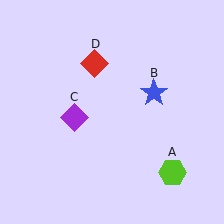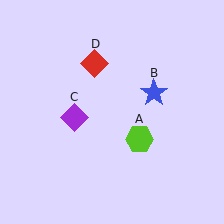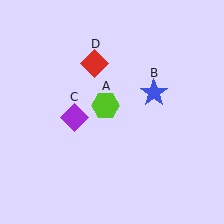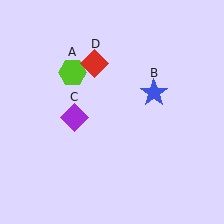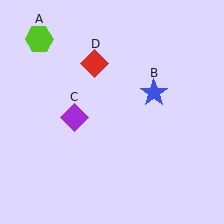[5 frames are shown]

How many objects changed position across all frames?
1 object changed position: lime hexagon (object A).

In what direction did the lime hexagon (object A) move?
The lime hexagon (object A) moved up and to the left.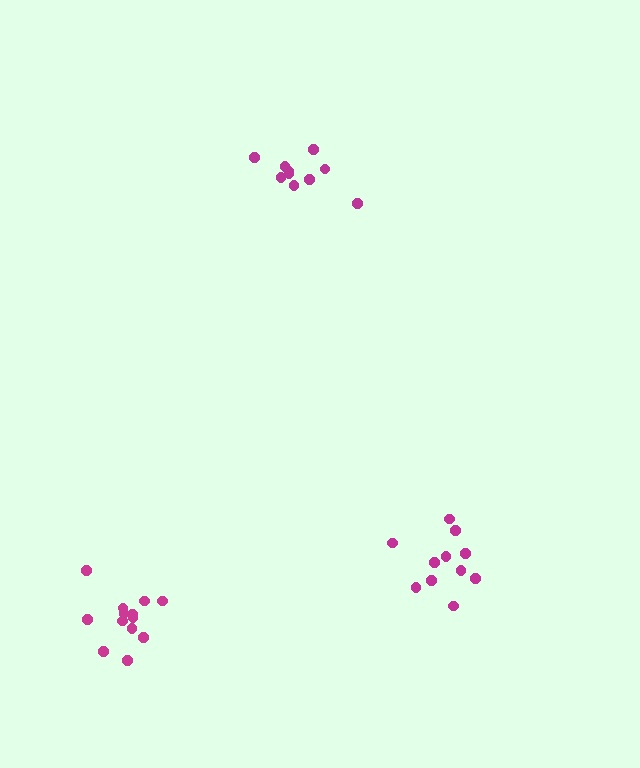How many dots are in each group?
Group 1: 11 dots, Group 2: 10 dots, Group 3: 13 dots (34 total).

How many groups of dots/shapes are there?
There are 3 groups.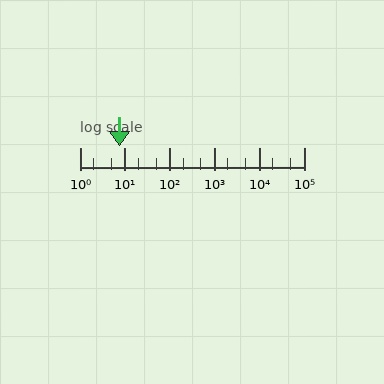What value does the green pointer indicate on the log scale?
The pointer indicates approximately 7.8.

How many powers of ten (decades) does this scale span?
The scale spans 5 decades, from 1 to 100000.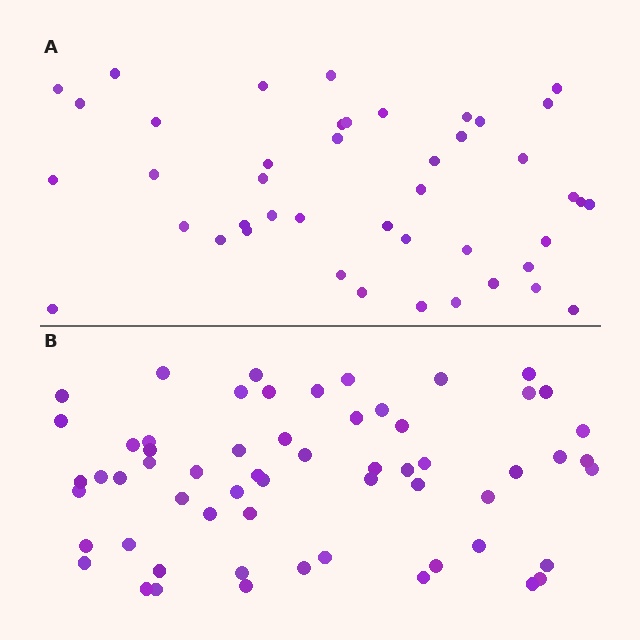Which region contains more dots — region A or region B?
Region B (the bottom region) has more dots.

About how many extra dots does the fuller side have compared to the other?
Region B has approximately 15 more dots than region A.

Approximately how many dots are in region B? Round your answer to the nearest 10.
About 60 dots.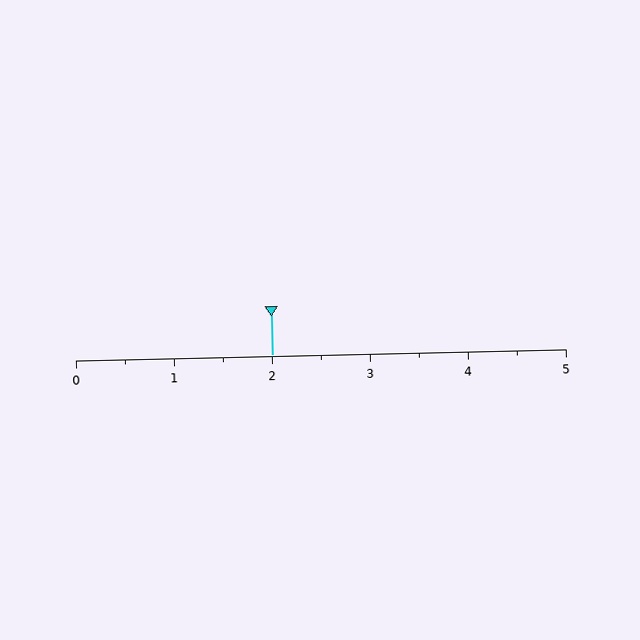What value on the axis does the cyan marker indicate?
The marker indicates approximately 2.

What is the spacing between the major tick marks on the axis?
The major ticks are spaced 1 apart.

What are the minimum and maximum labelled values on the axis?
The axis runs from 0 to 5.